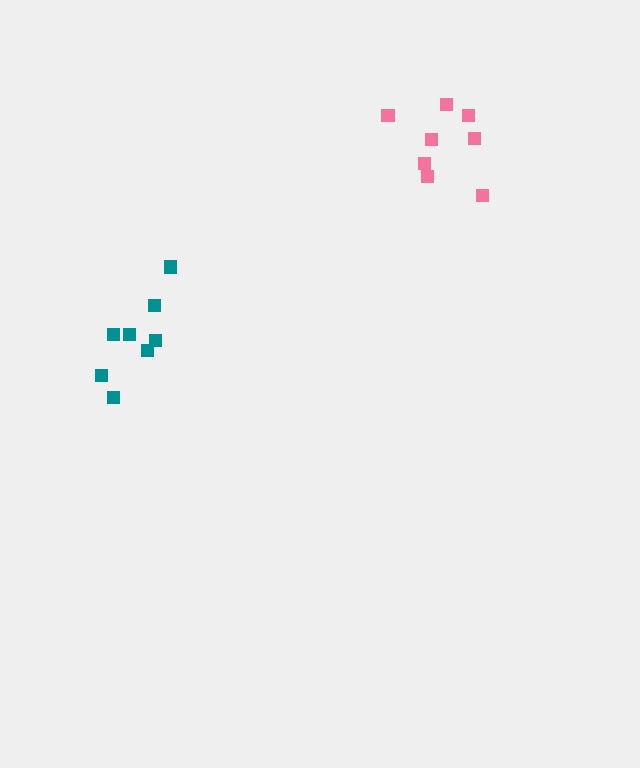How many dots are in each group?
Group 1: 8 dots, Group 2: 8 dots (16 total).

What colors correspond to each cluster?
The clusters are colored: teal, pink.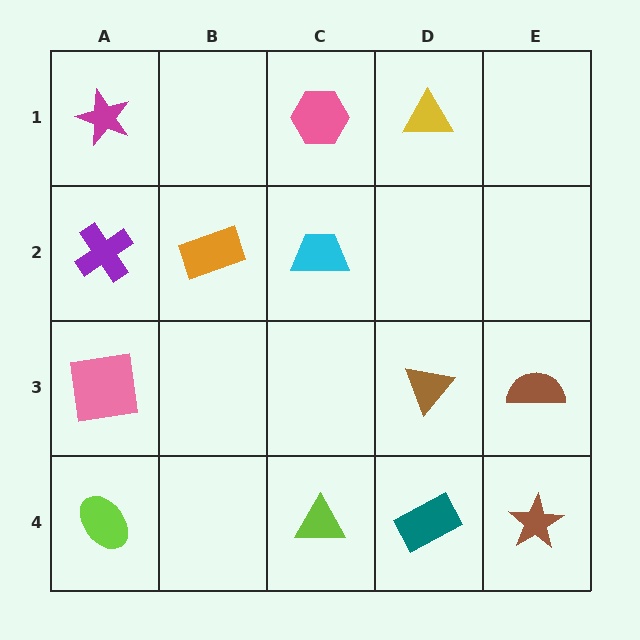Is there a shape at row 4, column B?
No, that cell is empty.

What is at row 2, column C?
A cyan trapezoid.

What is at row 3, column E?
A brown semicircle.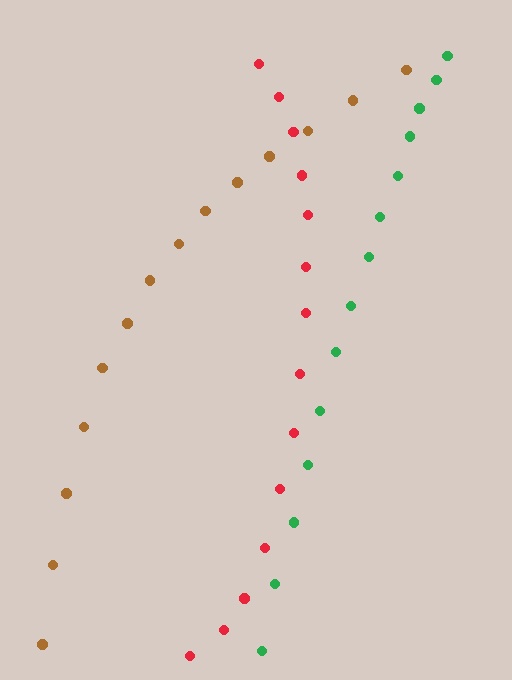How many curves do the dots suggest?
There are 3 distinct paths.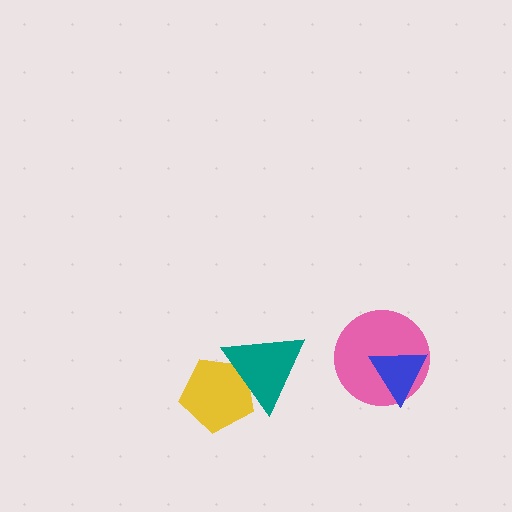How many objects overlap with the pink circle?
1 object overlaps with the pink circle.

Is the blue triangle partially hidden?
No, no other shape covers it.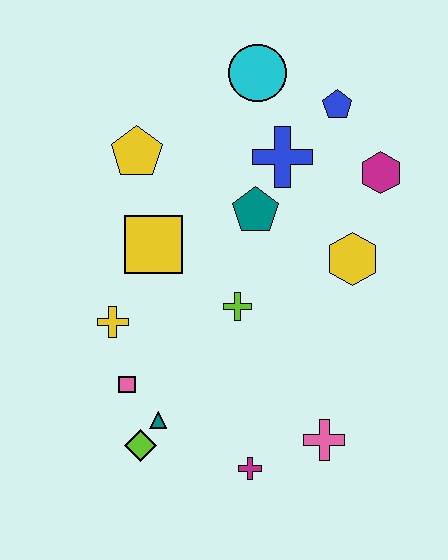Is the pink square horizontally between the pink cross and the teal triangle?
No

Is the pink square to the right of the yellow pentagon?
No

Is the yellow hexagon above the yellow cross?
Yes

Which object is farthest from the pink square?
The blue pentagon is farthest from the pink square.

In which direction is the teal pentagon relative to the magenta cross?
The teal pentagon is above the magenta cross.